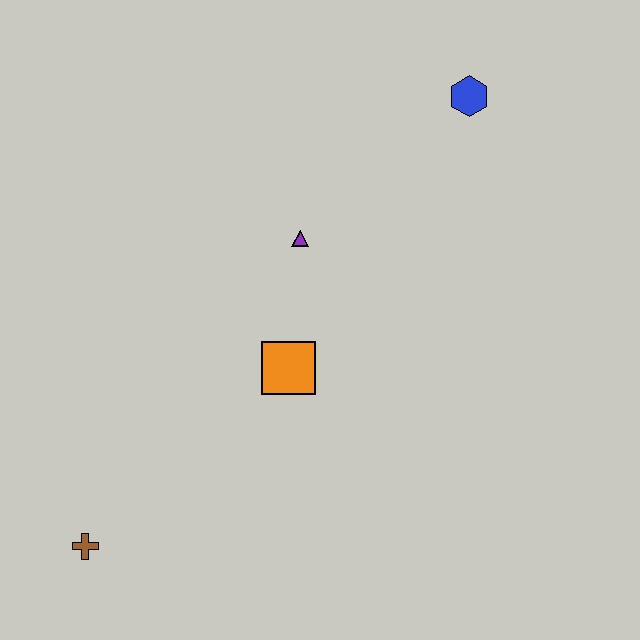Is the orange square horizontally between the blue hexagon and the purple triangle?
No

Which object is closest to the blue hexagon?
The purple triangle is closest to the blue hexagon.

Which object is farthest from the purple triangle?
The brown cross is farthest from the purple triangle.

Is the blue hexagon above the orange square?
Yes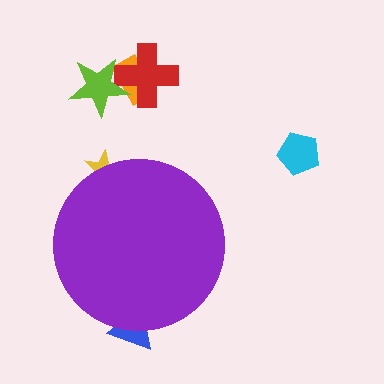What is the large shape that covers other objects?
A purple circle.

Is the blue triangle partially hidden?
Yes, the blue triangle is partially hidden behind the purple circle.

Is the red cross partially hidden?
No, the red cross is fully visible.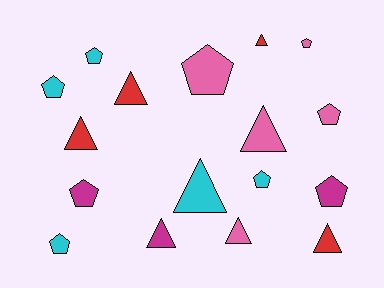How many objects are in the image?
There are 17 objects.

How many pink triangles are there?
There are 2 pink triangles.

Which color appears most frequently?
Pink, with 5 objects.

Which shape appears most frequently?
Pentagon, with 9 objects.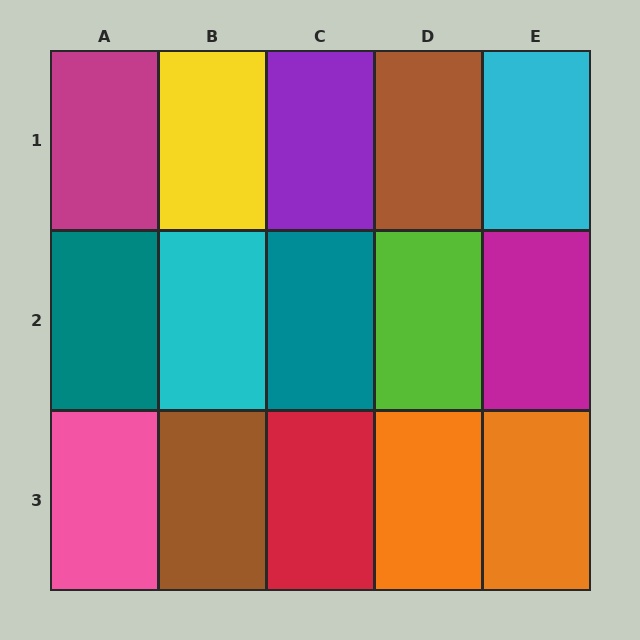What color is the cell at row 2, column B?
Cyan.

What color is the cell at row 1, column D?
Brown.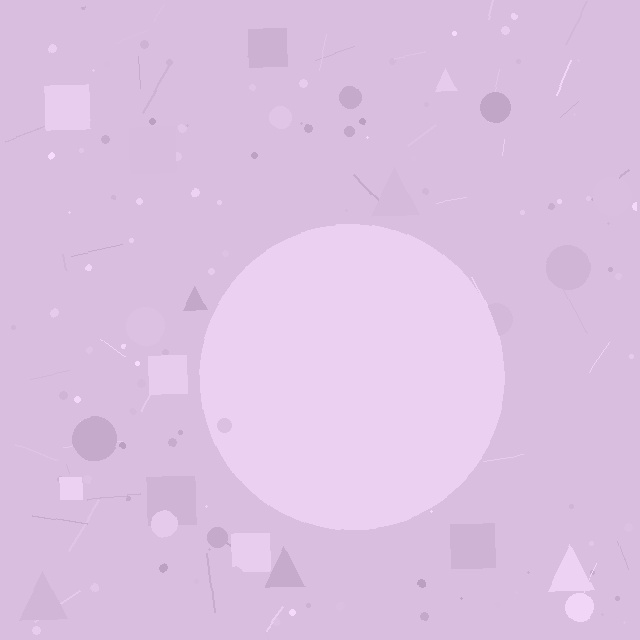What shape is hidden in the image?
A circle is hidden in the image.